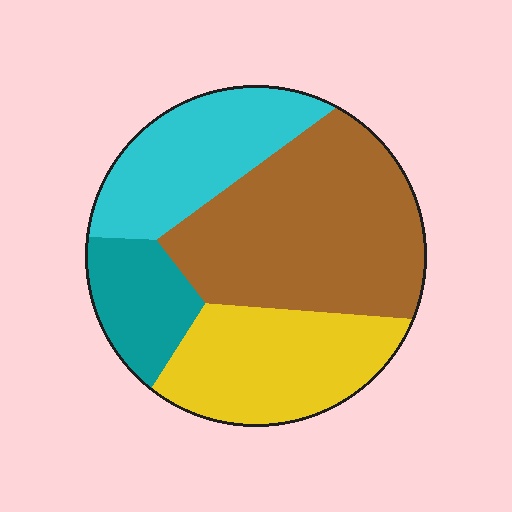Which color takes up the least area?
Teal, at roughly 15%.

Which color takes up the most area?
Brown, at roughly 40%.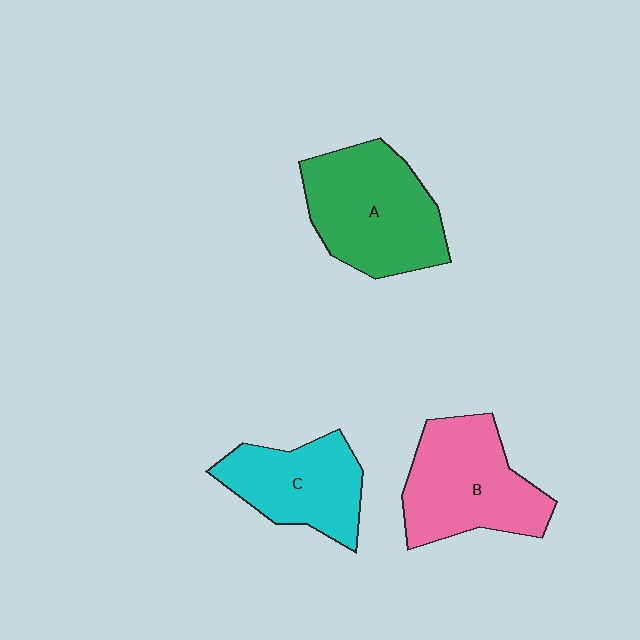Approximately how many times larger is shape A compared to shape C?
Approximately 1.3 times.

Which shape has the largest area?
Shape A (green).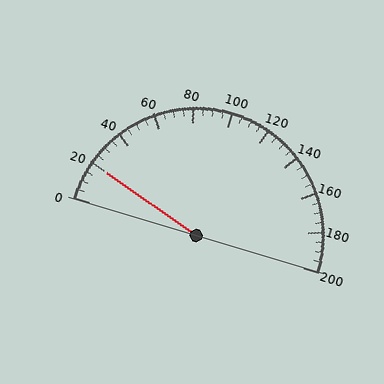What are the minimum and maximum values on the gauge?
The gauge ranges from 0 to 200.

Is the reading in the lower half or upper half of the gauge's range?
The reading is in the lower half of the range (0 to 200).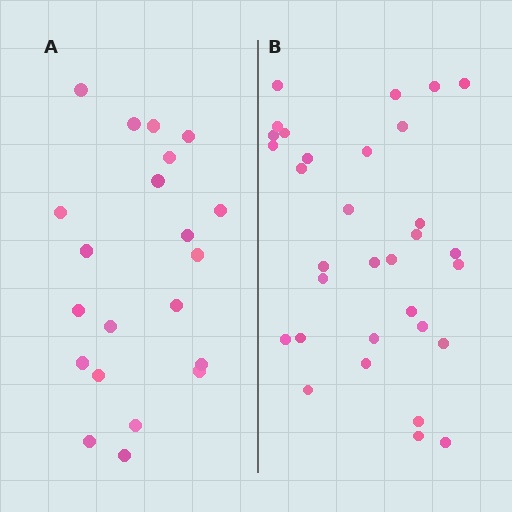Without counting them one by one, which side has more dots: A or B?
Region B (the right region) has more dots.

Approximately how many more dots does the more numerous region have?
Region B has roughly 12 or so more dots than region A.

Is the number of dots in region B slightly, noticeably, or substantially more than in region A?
Region B has substantially more. The ratio is roughly 1.5 to 1.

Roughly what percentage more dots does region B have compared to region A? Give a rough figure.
About 50% more.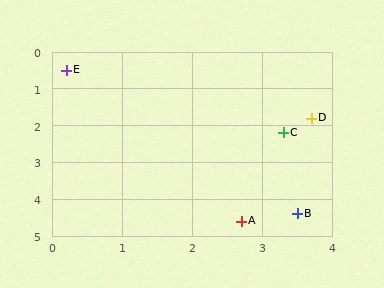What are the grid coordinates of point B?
Point B is at approximately (3.5, 4.4).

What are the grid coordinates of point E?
Point E is at approximately (0.2, 0.5).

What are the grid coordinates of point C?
Point C is at approximately (3.3, 2.2).